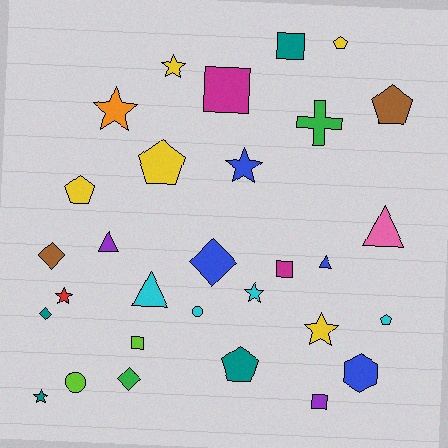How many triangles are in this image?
There are 4 triangles.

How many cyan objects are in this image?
There are 4 cyan objects.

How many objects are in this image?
There are 30 objects.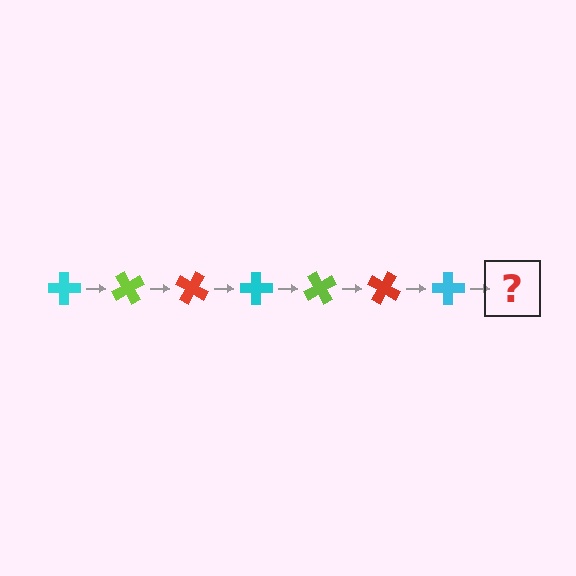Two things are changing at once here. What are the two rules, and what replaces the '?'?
The two rules are that it rotates 60 degrees each step and the color cycles through cyan, lime, and red. The '?' should be a lime cross, rotated 420 degrees from the start.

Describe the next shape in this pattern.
It should be a lime cross, rotated 420 degrees from the start.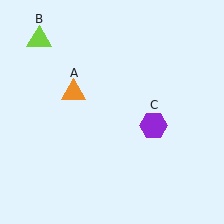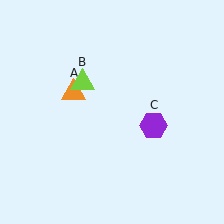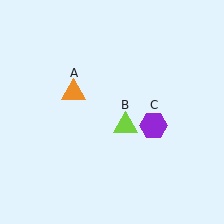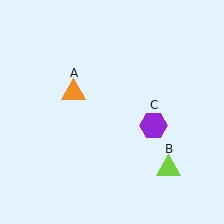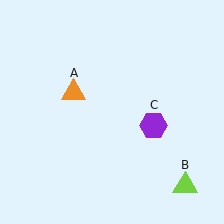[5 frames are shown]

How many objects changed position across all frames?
1 object changed position: lime triangle (object B).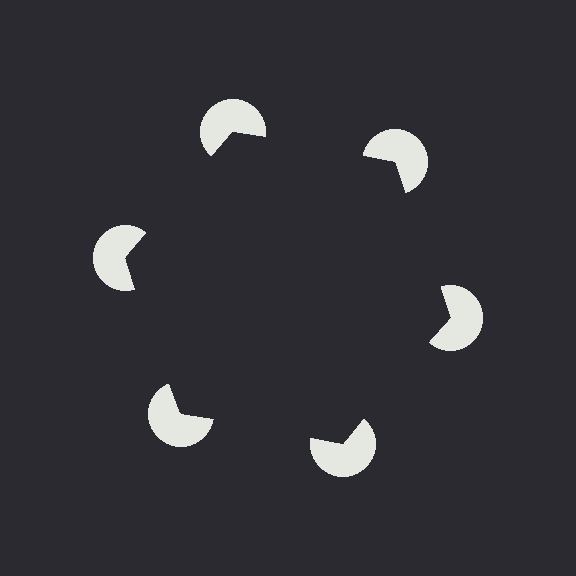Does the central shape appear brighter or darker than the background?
It typically appears slightly darker than the background, even though no actual brightness change is drawn.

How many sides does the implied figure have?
6 sides.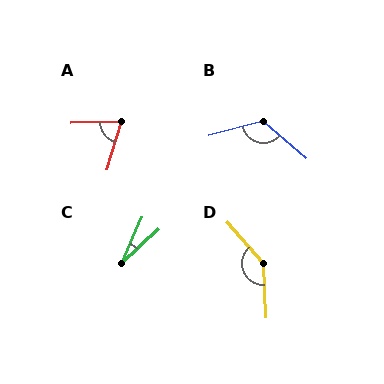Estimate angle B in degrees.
Approximately 124 degrees.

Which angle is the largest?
D, at approximately 141 degrees.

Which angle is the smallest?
C, at approximately 24 degrees.